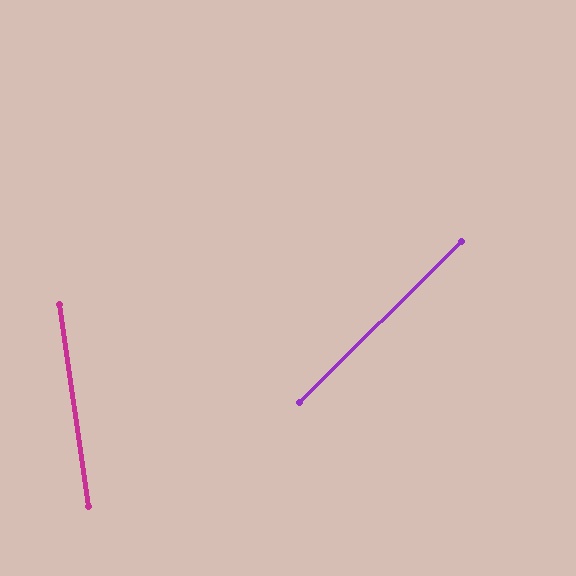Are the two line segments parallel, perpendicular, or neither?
Neither parallel nor perpendicular — they differ by about 53°.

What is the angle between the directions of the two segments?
Approximately 53 degrees.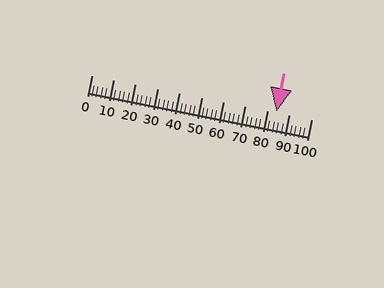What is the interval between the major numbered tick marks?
The major tick marks are spaced 10 units apart.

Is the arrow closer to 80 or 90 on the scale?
The arrow is closer to 80.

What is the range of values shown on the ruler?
The ruler shows values from 0 to 100.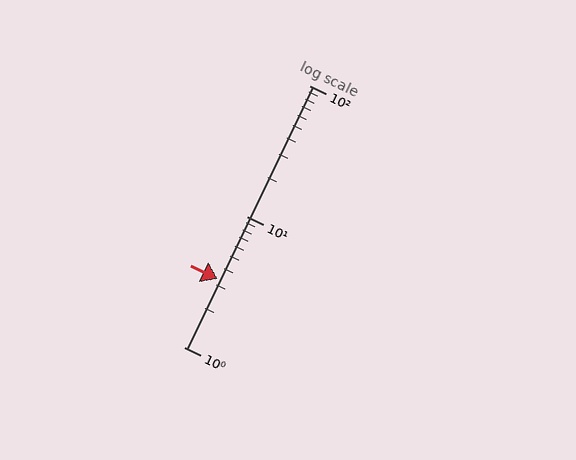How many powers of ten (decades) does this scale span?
The scale spans 2 decades, from 1 to 100.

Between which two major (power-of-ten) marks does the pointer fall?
The pointer is between 1 and 10.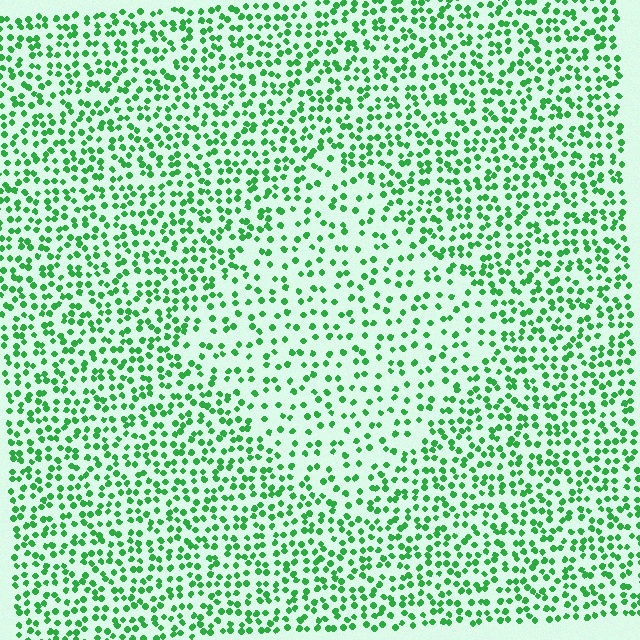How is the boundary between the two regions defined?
The boundary is defined by a change in element density (approximately 1.8x ratio). All elements are the same color, size, and shape.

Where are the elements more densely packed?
The elements are more densely packed outside the diamond boundary.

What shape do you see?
I see a diamond.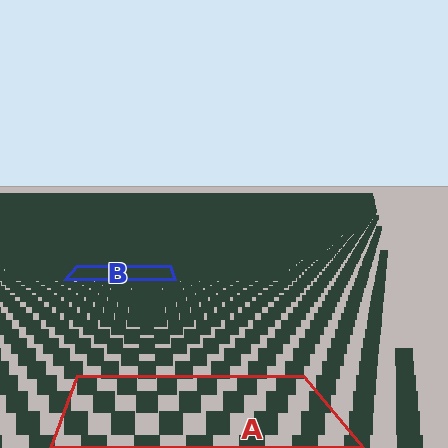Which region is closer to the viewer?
Region A is closer. The texture elements there are larger and more spread out.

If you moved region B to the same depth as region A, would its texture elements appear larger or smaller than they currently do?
They would appear larger. At a closer depth, the same texture elements are projected at a bigger on-screen size.